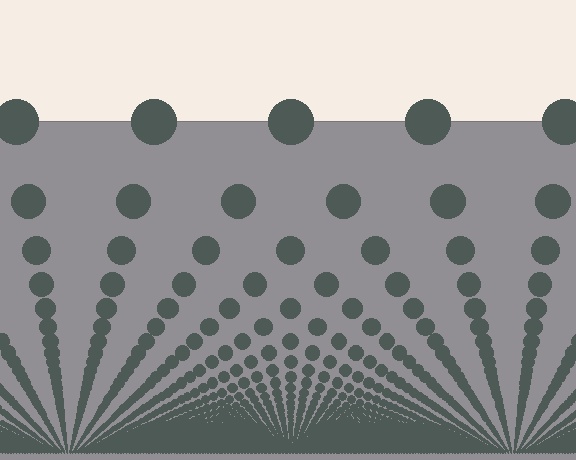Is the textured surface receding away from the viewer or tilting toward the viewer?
The surface appears to tilt toward the viewer. Texture elements get larger and sparser toward the top.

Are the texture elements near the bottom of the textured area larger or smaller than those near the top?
Smaller. The gradient is inverted — elements near the bottom are smaller and denser.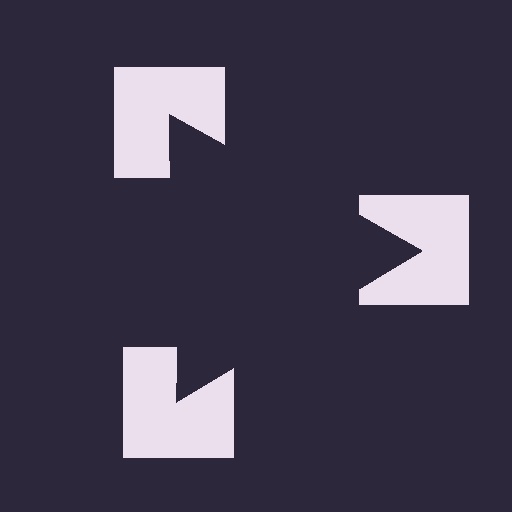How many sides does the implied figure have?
3 sides.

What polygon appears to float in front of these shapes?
An illusory triangle — its edges are inferred from the aligned wedge cuts in the notched squares, not physically drawn.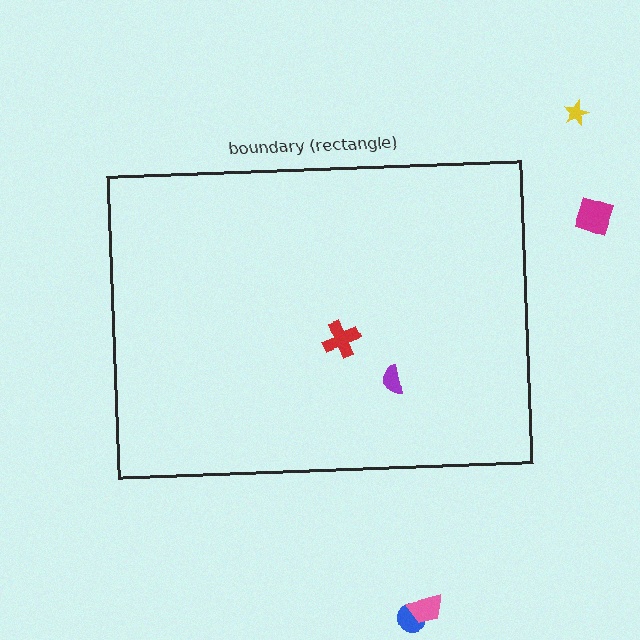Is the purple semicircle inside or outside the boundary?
Inside.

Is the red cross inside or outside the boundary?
Inside.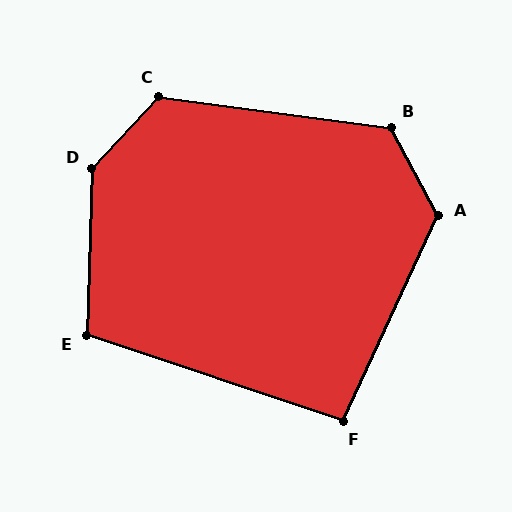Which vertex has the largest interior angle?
D, at approximately 138 degrees.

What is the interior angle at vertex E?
Approximately 107 degrees (obtuse).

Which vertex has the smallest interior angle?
F, at approximately 96 degrees.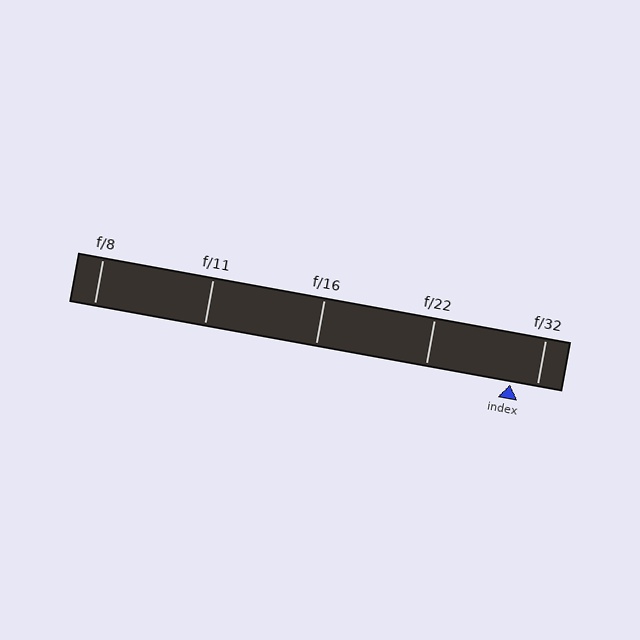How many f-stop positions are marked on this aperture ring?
There are 5 f-stop positions marked.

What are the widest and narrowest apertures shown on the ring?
The widest aperture shown is f/8 and the narrowest is f/32.